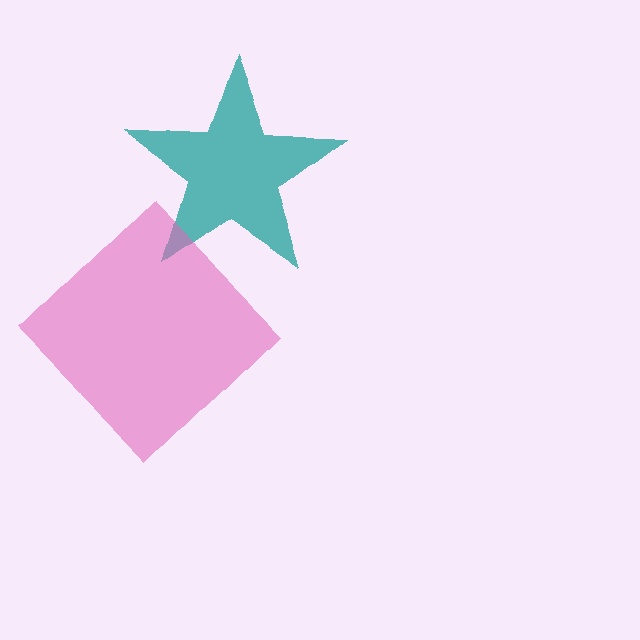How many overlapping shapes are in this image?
There are 2 overlapping shapes in the image.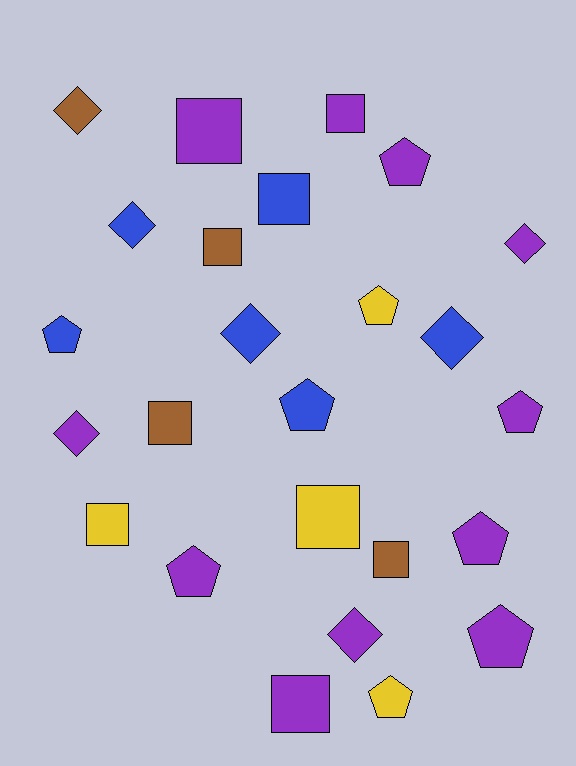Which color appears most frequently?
Purple, with 11 objects.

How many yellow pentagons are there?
There are 2 yellow pentagons.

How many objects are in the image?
There are 25 objects.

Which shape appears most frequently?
Square, with 9 objects.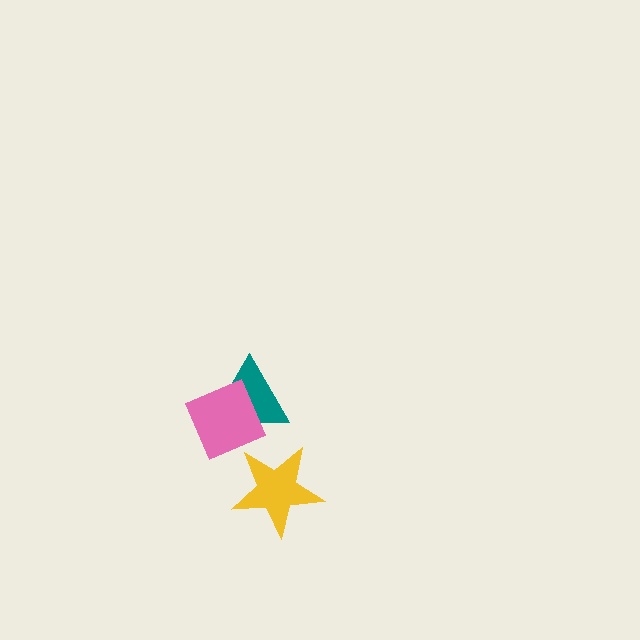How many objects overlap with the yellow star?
0 objects overlap with the yellow star.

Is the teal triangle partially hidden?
Yes, it is partially covered by another shape.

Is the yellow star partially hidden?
No, no other shape covers it.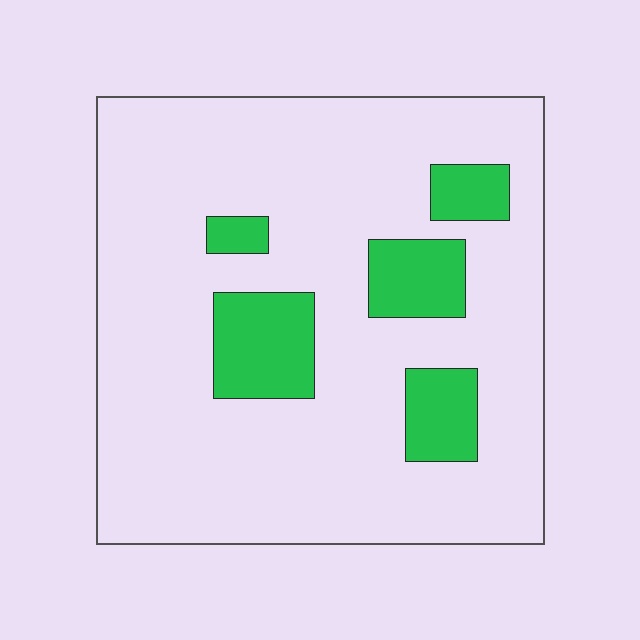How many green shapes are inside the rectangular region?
5.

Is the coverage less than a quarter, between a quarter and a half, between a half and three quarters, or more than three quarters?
Less than a quarter.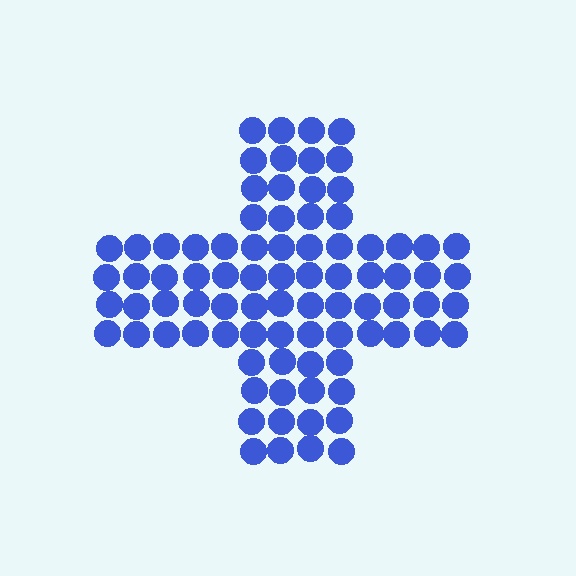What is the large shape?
The large shape is a cross.